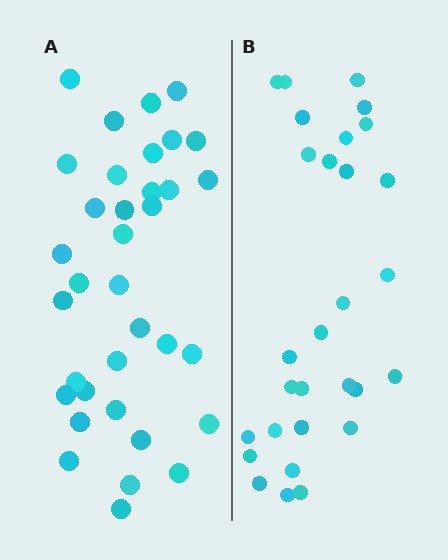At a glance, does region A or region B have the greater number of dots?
Region A (the left region) has more dots.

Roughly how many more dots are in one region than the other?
Region A has about 6 more dots than region B.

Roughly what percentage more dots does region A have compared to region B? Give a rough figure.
About 20% more.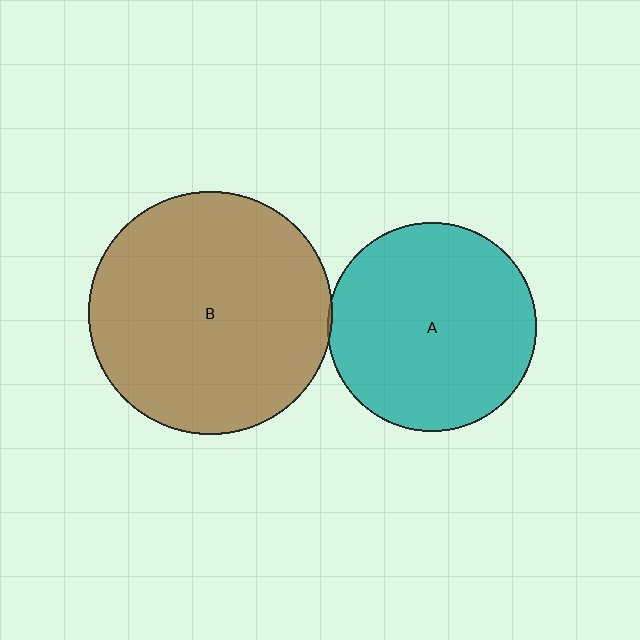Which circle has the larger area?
Circle B (brown).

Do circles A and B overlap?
Yes.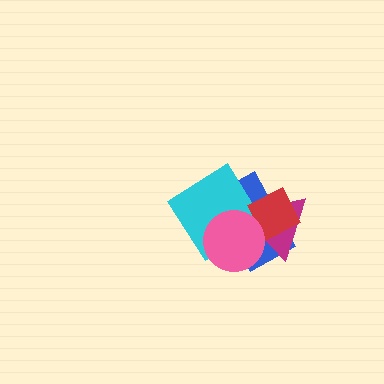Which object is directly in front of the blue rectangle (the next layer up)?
The magenta triangle is directly in front of the blue rectangle.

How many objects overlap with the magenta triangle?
4 objects overlap with the magenta triangle.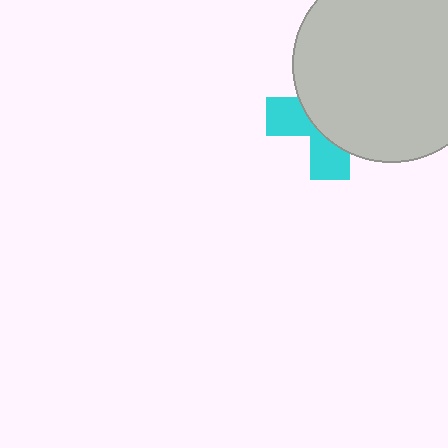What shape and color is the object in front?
The object in front is a light gray circle.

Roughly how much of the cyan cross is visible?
A small part of it is visible (roughly 37%).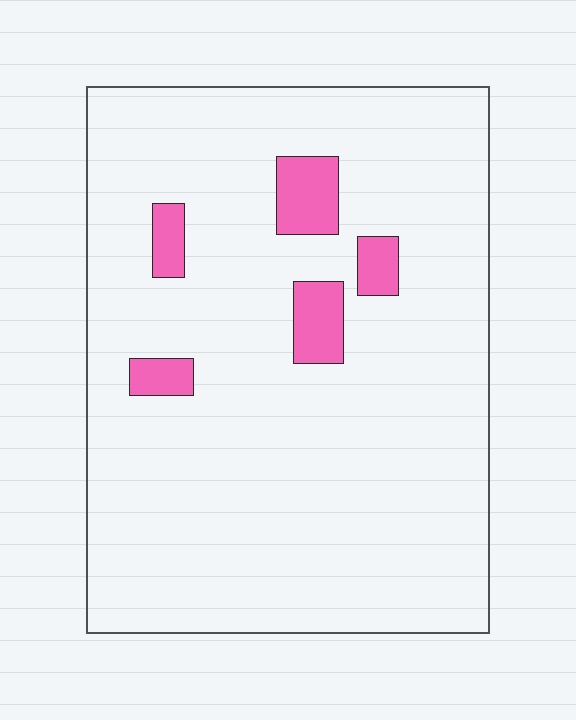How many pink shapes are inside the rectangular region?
5.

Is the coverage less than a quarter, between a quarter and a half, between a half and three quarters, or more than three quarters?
Less than a quarter.